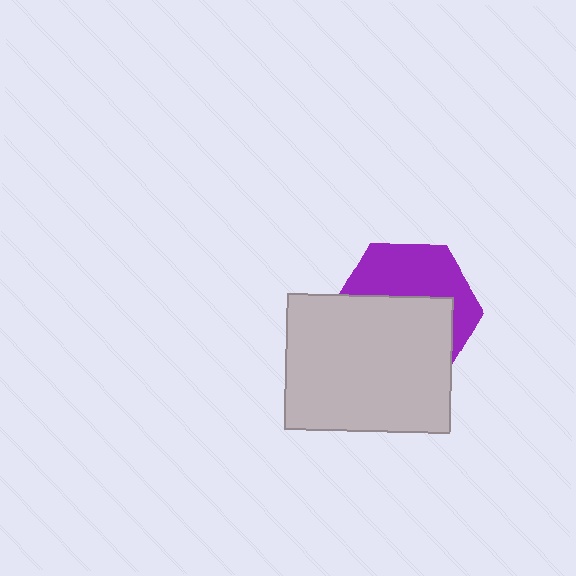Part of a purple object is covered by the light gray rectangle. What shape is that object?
It is a hexagon.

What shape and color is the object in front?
The object in front is a light gray rectangle.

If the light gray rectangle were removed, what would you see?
You would see the complete purple hexagon.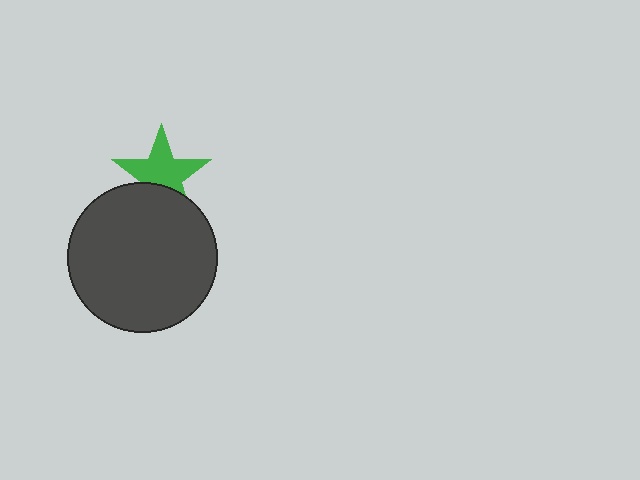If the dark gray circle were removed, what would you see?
You would see the complete green star.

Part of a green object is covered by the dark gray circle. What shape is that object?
It is a star.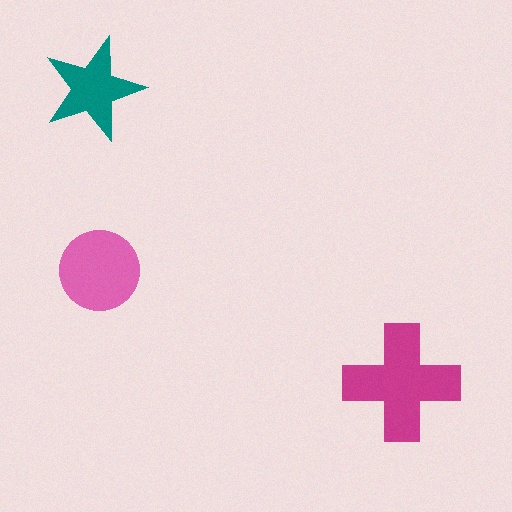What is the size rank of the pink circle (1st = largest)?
2nd.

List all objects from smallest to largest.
The teal star, the pink circle, the magenta cross.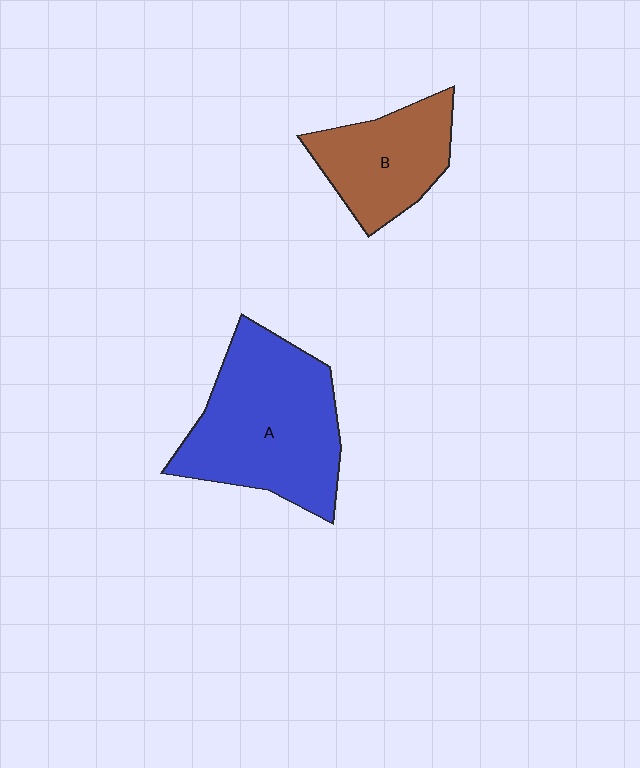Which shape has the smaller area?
Shape B (brown).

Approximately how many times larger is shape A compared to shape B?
Approximately 1.7 times.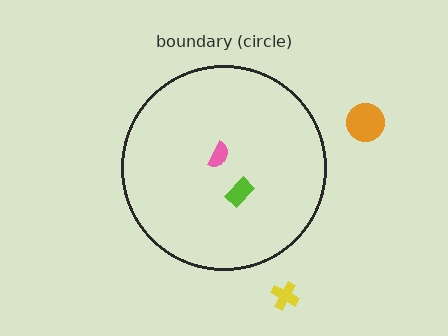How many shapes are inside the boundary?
2 inside, 2 outside.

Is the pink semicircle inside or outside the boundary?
Inside.